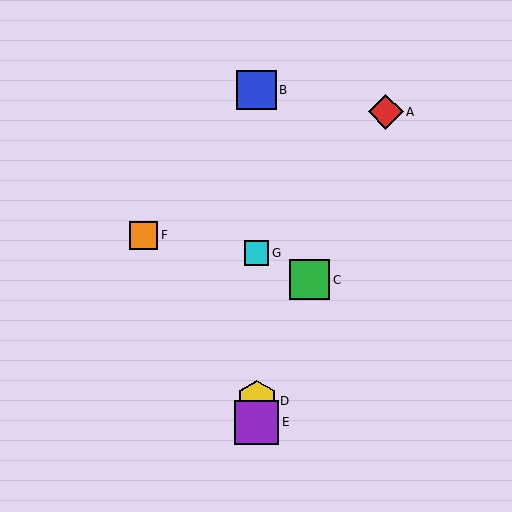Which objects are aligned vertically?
Objects B, D, E, G are aligned vertically.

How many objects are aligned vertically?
4 objects (B, D, E, G) are aligned vertically.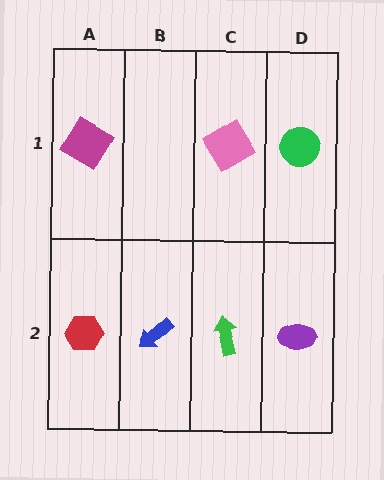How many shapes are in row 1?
3 shapes.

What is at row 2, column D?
A purple ellipse.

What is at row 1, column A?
A magenta diamond.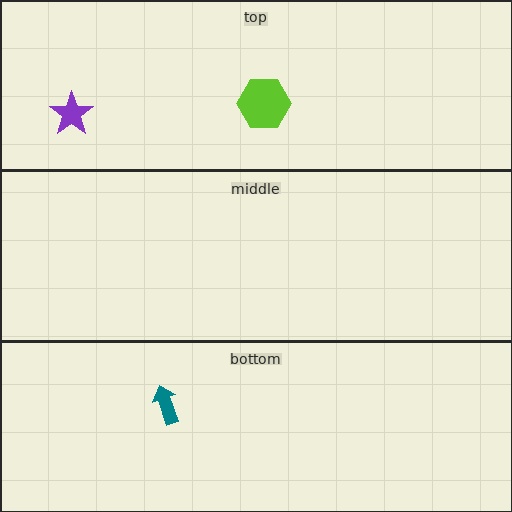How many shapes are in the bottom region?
1.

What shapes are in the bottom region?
The teal arrow.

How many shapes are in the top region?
2.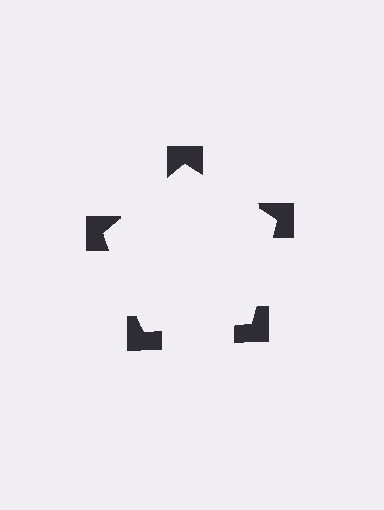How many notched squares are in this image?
There are 5 — one at each vertex of the illusory pentagon.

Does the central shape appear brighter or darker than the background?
It typically appears slightly brighter than the background, even though no actual brightness change is drawn.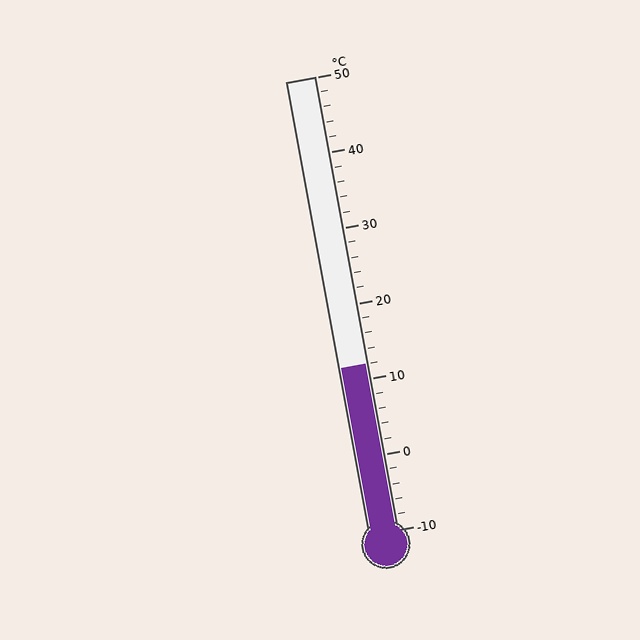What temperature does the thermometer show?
The thermometer shows approximately 12°C.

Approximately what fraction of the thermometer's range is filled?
The thermometer is filled to approximately 35% of its range.